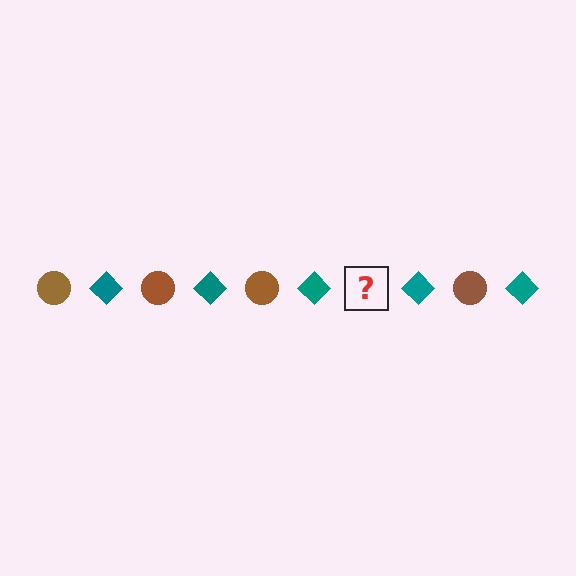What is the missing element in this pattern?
The missing element is a brown circle.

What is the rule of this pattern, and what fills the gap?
The rule is that the pattern alternates between brown circle and teal diamond. The gap should be filled with a brown circle.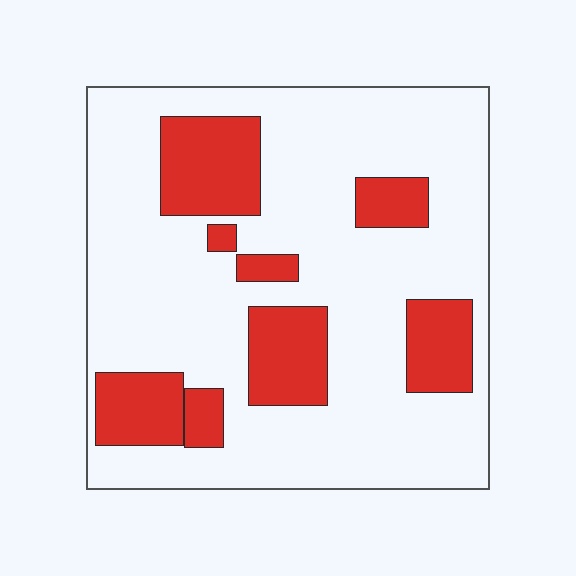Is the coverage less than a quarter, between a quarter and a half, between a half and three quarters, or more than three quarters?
Less than a quarter.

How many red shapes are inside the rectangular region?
8.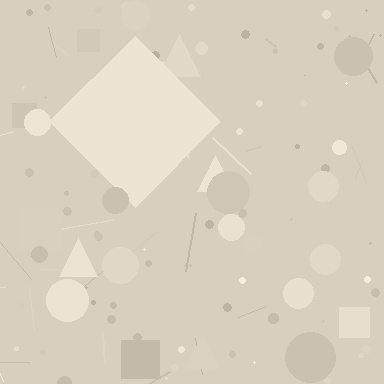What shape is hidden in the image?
A diamond is hidden in the image.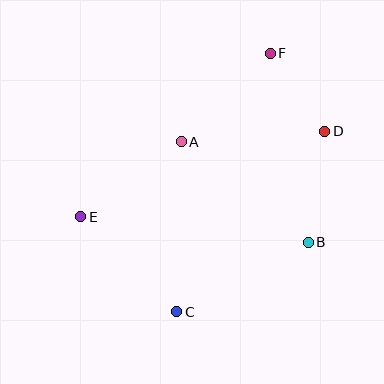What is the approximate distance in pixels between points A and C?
The distance between A and C is approximately 170 pixels.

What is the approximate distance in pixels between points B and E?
The distance between B and E is approximately 229 pixels.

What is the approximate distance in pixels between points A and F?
The distance between A and F is approximately 125 pixels.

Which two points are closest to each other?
Points D and F are closest to each other.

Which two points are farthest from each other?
Points C and F are farthest from each other.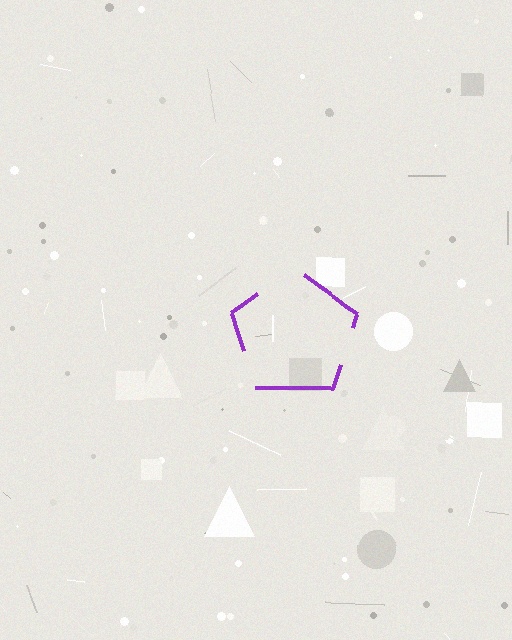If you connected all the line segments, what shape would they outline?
They would outline a pentagon.